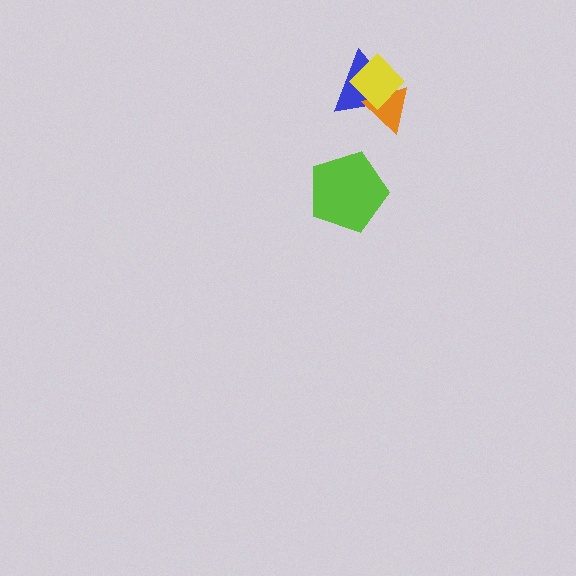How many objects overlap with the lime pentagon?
0 objects overlap with the lime pentagon.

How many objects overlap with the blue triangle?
2 objects overlap with the blue triangle.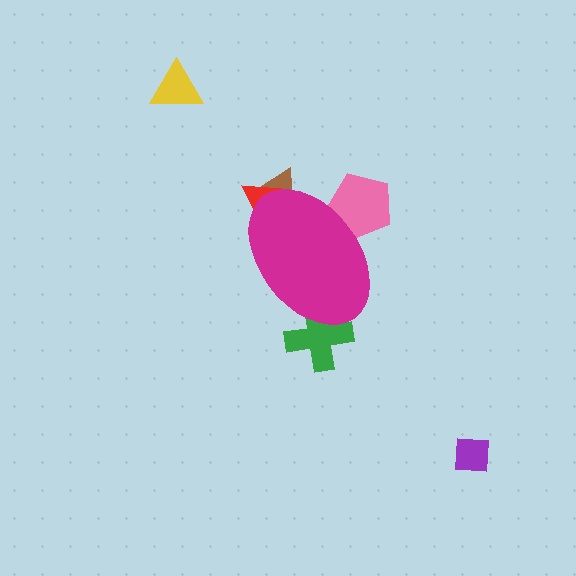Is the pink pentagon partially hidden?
Yes, the pink pentagon is partially hidden behind the magenta ellipse.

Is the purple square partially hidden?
No, the purple square is fully visible.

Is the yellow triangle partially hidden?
No, the yellow triangle is fully visible.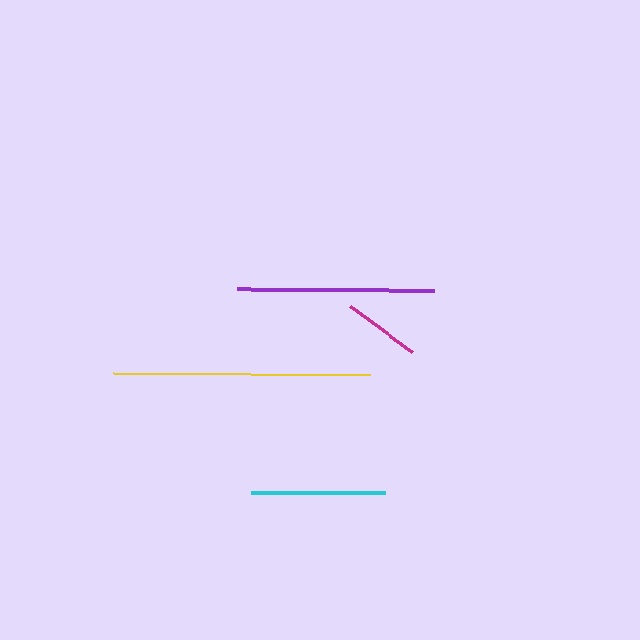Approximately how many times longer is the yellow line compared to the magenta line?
The yellow line is approximately 3.4 times the length of the magenta line.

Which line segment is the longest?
The yellow line is the longest at approximately 257 pixels.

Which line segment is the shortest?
The magenta line is the shortest at approximately 76 pixels.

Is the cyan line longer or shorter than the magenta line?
The cyan line is longer than the magenta line.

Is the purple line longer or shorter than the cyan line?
The purple line is longer than the cyan line.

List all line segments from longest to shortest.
From longest to shortest: yellow, purple, cyan, magenta.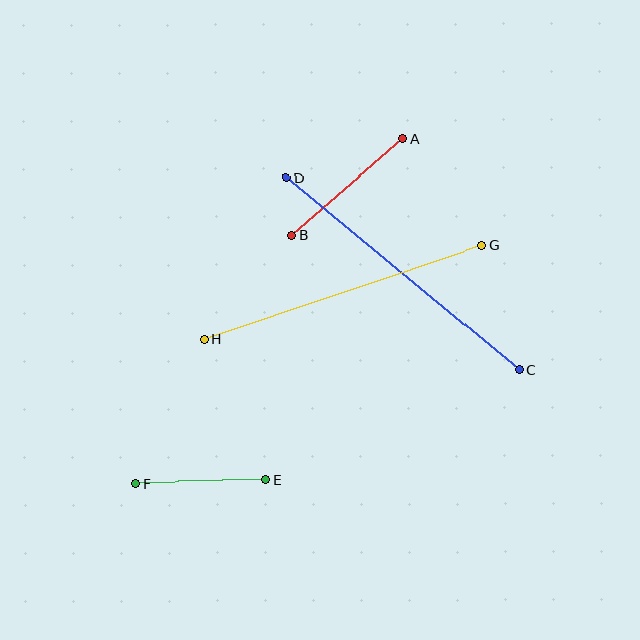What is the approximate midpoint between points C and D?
The midpoint is at approximately (403, 274) pixels.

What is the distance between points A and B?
The distance is approximately 148 pixels.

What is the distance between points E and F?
The distance is approximately 130 pixels.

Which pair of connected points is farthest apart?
Points C and D are farthest apart.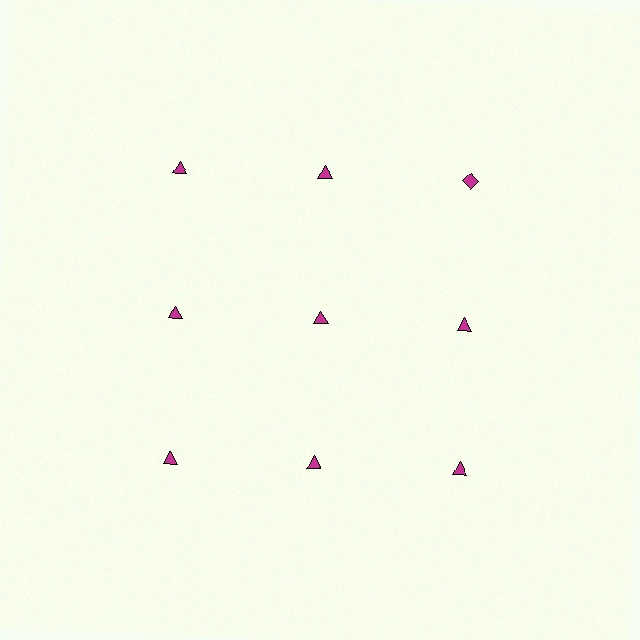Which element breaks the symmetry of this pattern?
The magenta diamond in the top row, center column breaks the symmetry. All other shapes are magenta triangles.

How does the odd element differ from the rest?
It has a different shape: diamond instead of triangle.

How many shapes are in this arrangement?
There are 9 shapes arranged in a grid pattern.